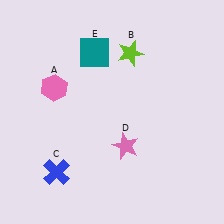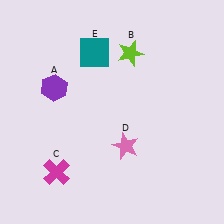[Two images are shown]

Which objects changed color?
A changed from pink to purple. C changed from blue to magenta.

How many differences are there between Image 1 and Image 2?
There are 2 differences between the two images.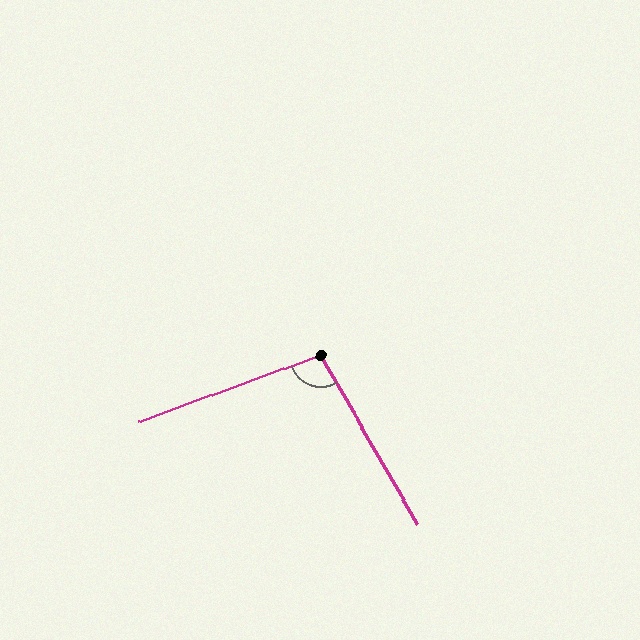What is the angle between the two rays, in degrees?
Approximately 100 degrees.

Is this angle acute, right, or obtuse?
It is obtuse.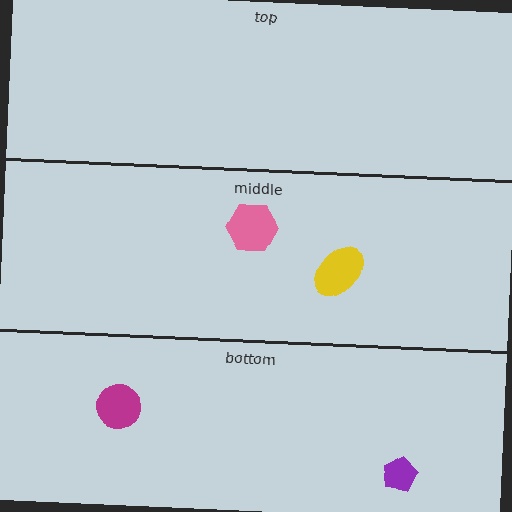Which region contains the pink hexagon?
The middle region.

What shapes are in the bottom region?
The purple pentagon, the magenta circle.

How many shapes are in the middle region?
2.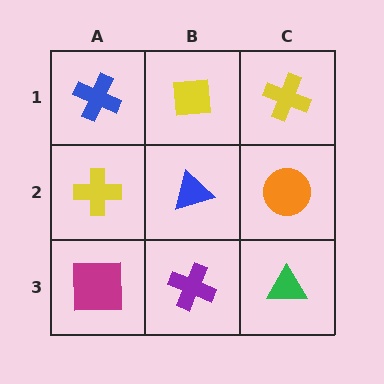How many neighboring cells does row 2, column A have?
3.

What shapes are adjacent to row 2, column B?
A yellow square (row 1, column B), a purple cross (row 3, column B), a yellow cross (row 2, column A), an orange circle (row 2, column C).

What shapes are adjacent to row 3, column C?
An orange circle (row 2, column C), a purple cross (row 3, column B).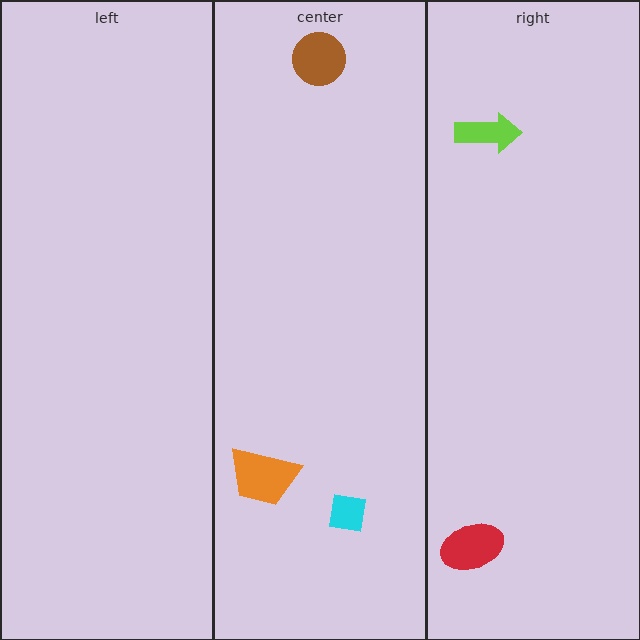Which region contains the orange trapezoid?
The center region.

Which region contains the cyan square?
The center region.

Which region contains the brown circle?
The center region.